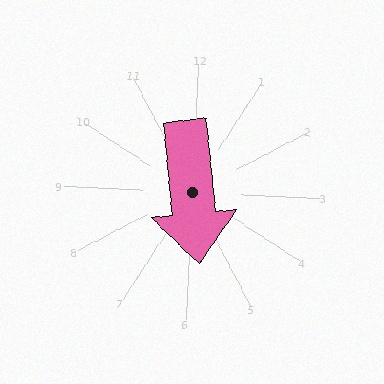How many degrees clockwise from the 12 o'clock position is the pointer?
Approximately 172 degrees.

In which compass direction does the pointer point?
South.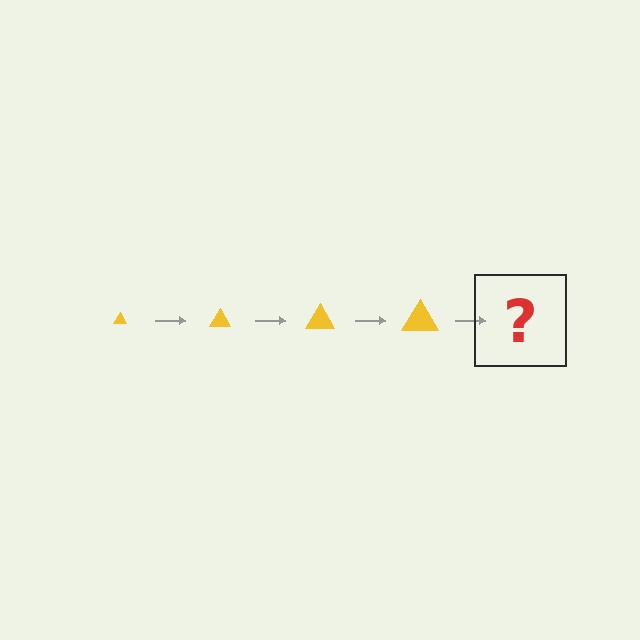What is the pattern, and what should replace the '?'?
The pattern is that the triangle gets progressively larger each step. The '?' should be a yellow triangle, larger than the previous one.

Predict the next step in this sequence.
The next step is a yellow triangle, larger than the previous one.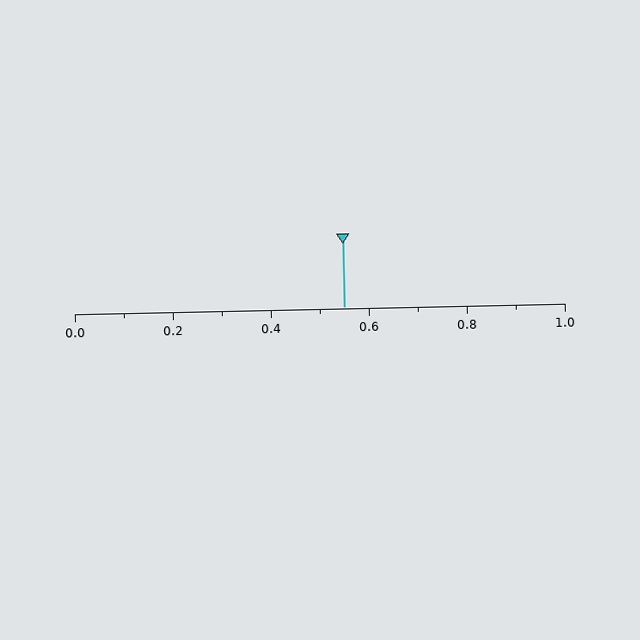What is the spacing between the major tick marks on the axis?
The major ticks are spaced 0.2 apart.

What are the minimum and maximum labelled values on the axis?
The axis runs from 0.0 to 1.0.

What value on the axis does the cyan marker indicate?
The marker indicates approximately 0.55.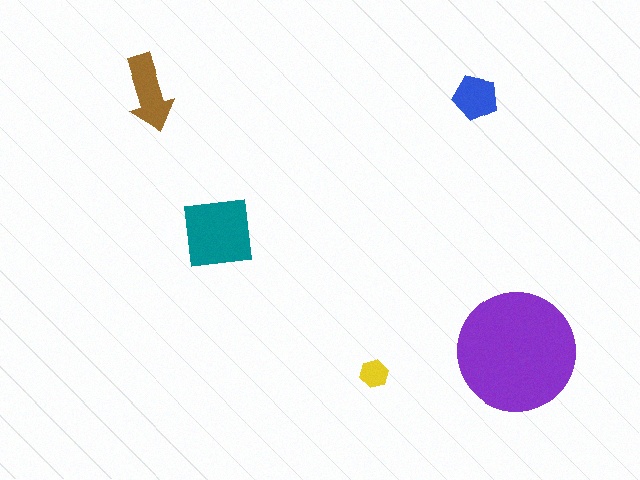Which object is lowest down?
The yellow hexagon is bottommost.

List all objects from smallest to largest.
The yellow hexagon, the blue pentagon, the brown arrow, the teal square, the purple circle.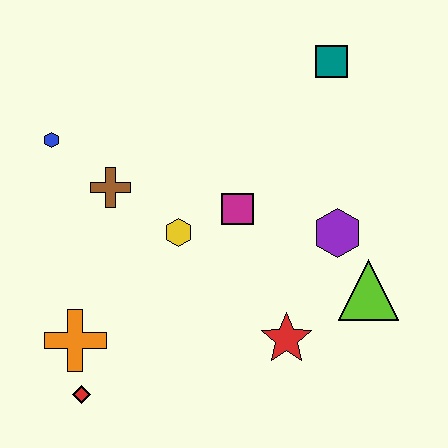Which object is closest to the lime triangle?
The purple hexagon is closest to the lime triangle.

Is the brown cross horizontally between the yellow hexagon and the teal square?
No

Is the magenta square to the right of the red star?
No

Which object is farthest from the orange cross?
The teal square is farthest from the orange cross.